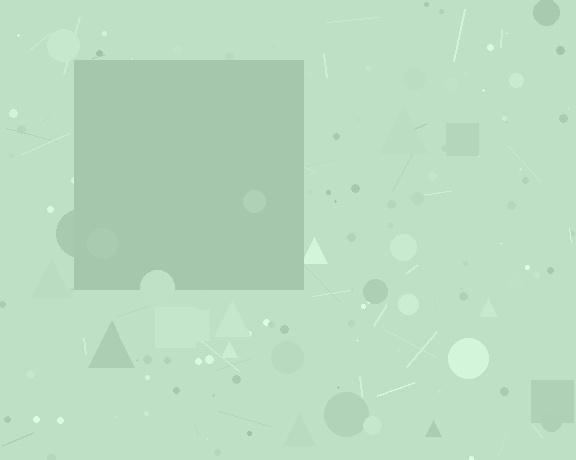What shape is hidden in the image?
A square is hidden in the image.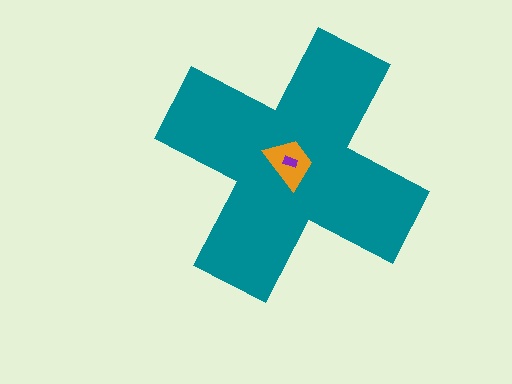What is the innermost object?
The purple rectangle.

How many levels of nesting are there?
3.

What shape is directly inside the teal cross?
The orange trapezoid.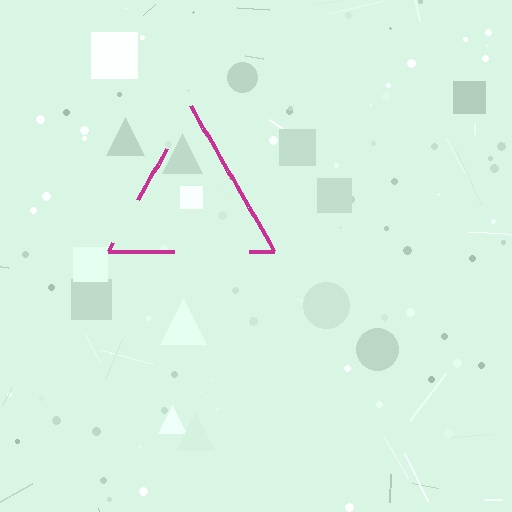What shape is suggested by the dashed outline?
The dashed outline suggests a triangle.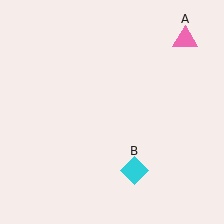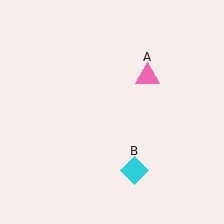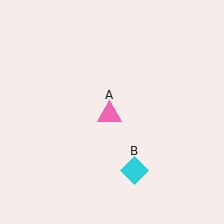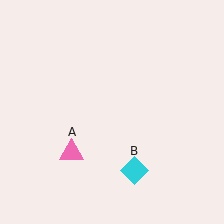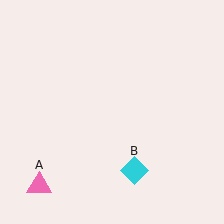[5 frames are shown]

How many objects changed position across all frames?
1 object changed position: pink triangle (object A).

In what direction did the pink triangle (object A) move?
The pink triangle (object A) moved down and to the left.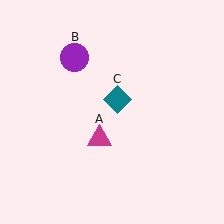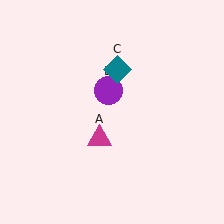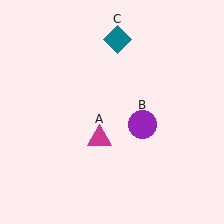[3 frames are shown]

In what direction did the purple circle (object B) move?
The purple circle (object B) moved down and to the right.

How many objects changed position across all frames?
2 objects changed position: purple circle (object B), teal diamond (object C).